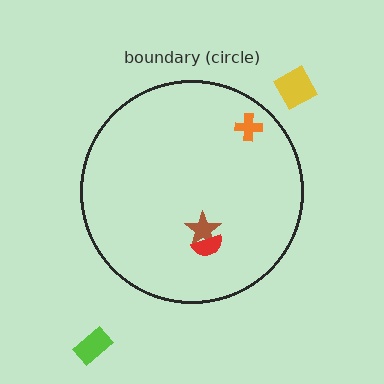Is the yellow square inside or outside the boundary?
Outside.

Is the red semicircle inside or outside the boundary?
Inside.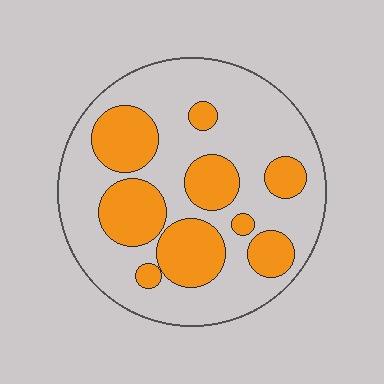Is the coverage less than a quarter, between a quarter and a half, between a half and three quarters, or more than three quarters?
Between a quarter and a half.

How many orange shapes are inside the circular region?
9.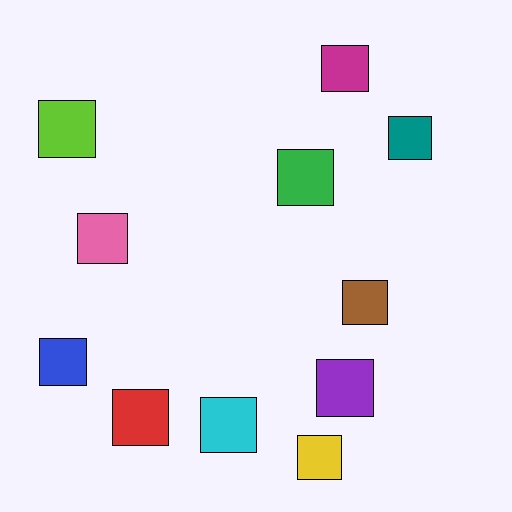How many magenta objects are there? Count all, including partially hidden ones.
There is 1 magenta object.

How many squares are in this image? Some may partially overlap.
There are 11 squares.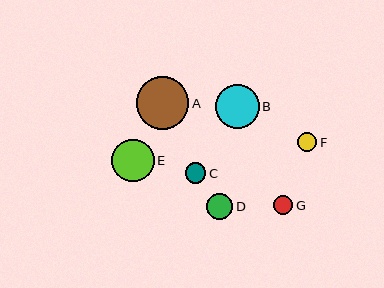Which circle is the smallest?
Circle F is the smallest with a size of approximately 19 pixels.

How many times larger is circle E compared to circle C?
Circle E is approximately 2.1 times the size of circle C.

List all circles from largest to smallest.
From largest to smallest: A, B, E, D, C, G, F.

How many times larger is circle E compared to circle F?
Circle E is approximately 2.3 times the size of circle F.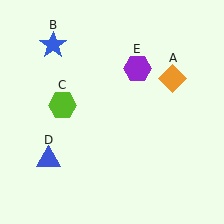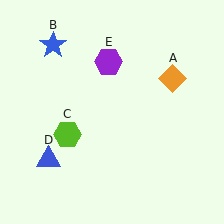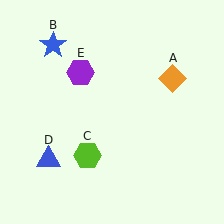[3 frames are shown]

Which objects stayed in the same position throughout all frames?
Orange diamond (object A) and blue star (object B) and blue triangle (object D) remained stationary.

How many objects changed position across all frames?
2 objects changed position: lime hexagon (object C), purple hexagon (object E).